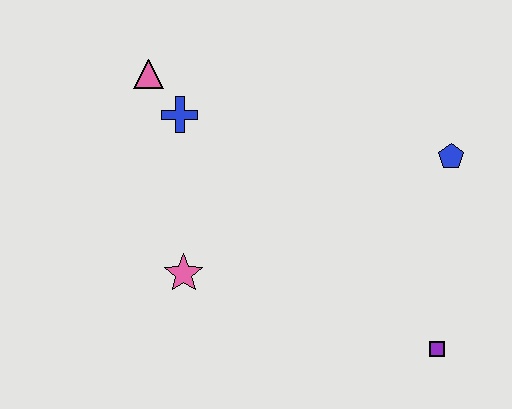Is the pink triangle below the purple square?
No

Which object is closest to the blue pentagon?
The purple square is closest to the blue pentagon.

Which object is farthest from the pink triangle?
The purple square is farthest from the pink triangle.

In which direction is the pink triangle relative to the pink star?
The pink triangle is above the pink star.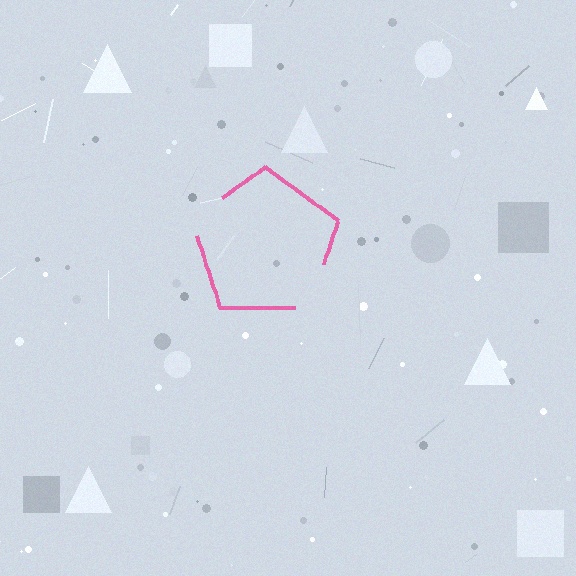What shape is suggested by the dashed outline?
The dashed outline suggests a pentagon.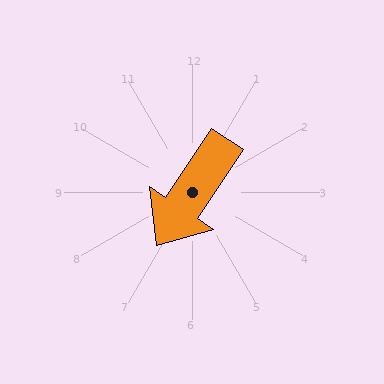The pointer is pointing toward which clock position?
Roughly 7 o'clock.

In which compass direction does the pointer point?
Southwest.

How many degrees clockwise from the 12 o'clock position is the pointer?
Approximately 213 degrees.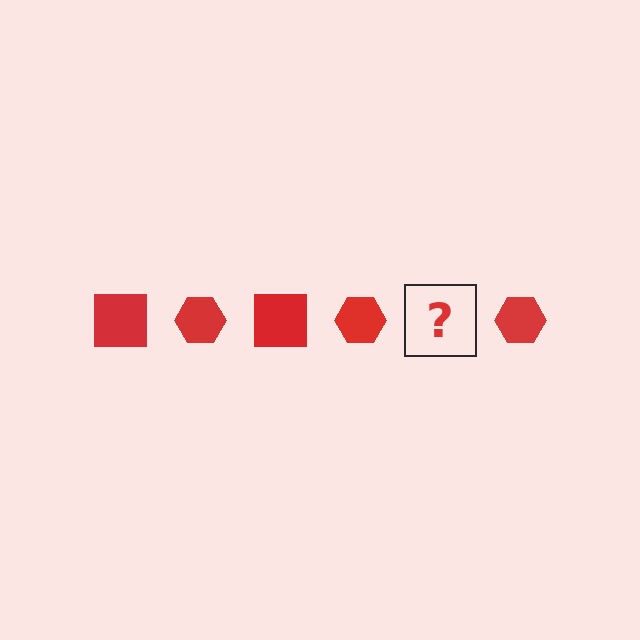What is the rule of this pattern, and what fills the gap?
The rule is that the pattern cycles through square, hexagon shapes in red. The gap should be filled with a red square.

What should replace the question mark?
The question mark should be replaced with a red square.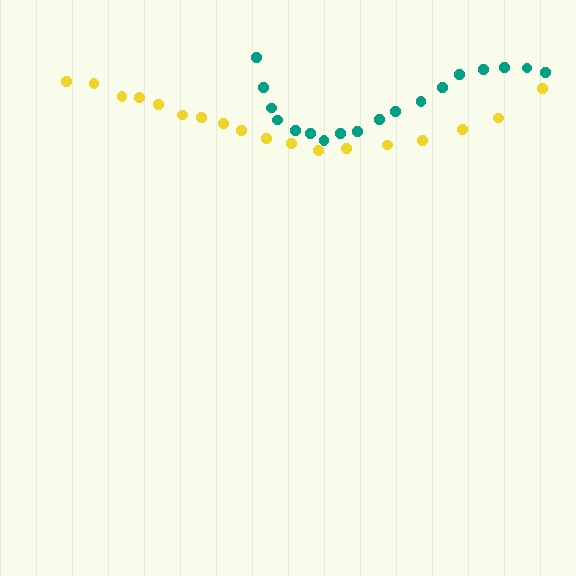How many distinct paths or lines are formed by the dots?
There are 2 distinct paths.